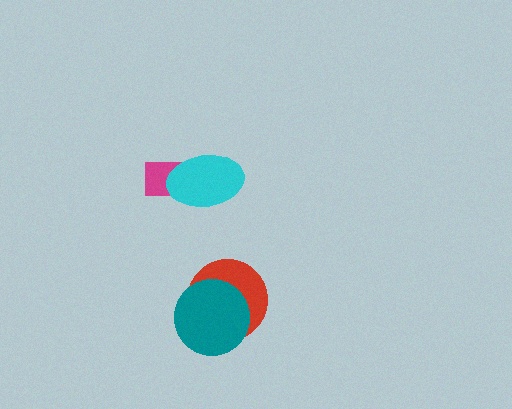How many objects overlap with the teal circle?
1 object overlaps with the teal circle.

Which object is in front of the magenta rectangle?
The cyan ellipse is in front of the magenta rectangle.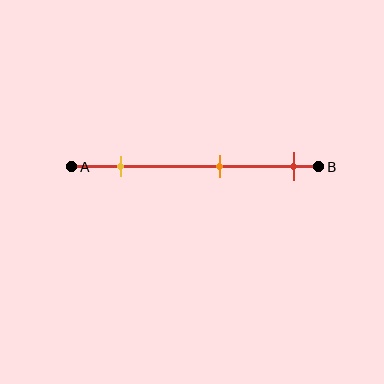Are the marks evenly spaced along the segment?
Yes, the marks are approximately evenly spaced.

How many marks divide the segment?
There are 3 marks dividing the segment.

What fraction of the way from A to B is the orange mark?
The orange mark is approximately 60% (0.6) of the way from A to B.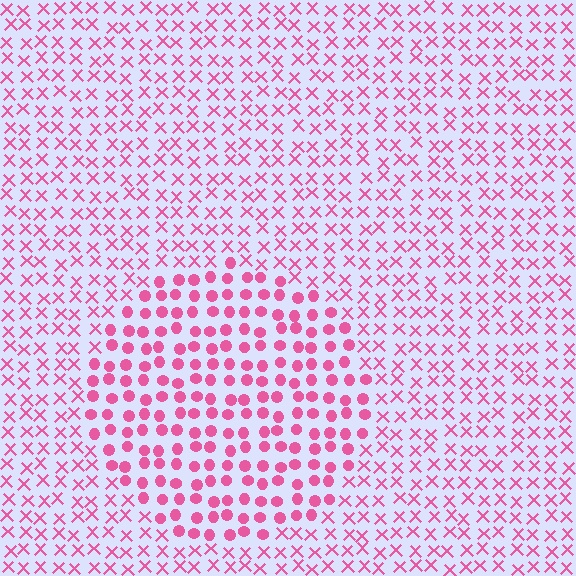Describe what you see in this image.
The image is filled with small pink elements arranged in a uniform grid. A circle-shaped region contains circles, while the surrounding area contains X marks. The boundary is defined purely by the change in element shape.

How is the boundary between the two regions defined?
The boundary is defined by a change in element shape: circles inside vs. X marks outside. All elements share the same color and spacing.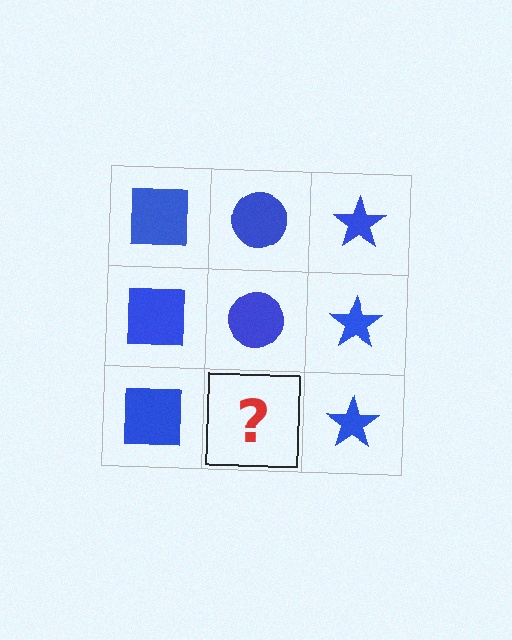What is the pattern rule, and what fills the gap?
The rule is that each column has a consistent shape. The gap should be filled with a blue circle.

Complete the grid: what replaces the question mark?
The question mark should be replaced with a blue circle.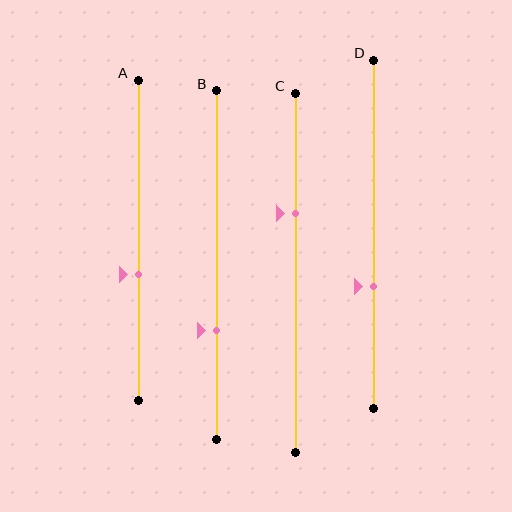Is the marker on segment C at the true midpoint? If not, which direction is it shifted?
No, the marker on segment C is shifted upward by about 16% of the segment length.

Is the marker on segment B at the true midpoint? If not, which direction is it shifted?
No, the marker on segment B is shifted downward by about 19% of the segment length.